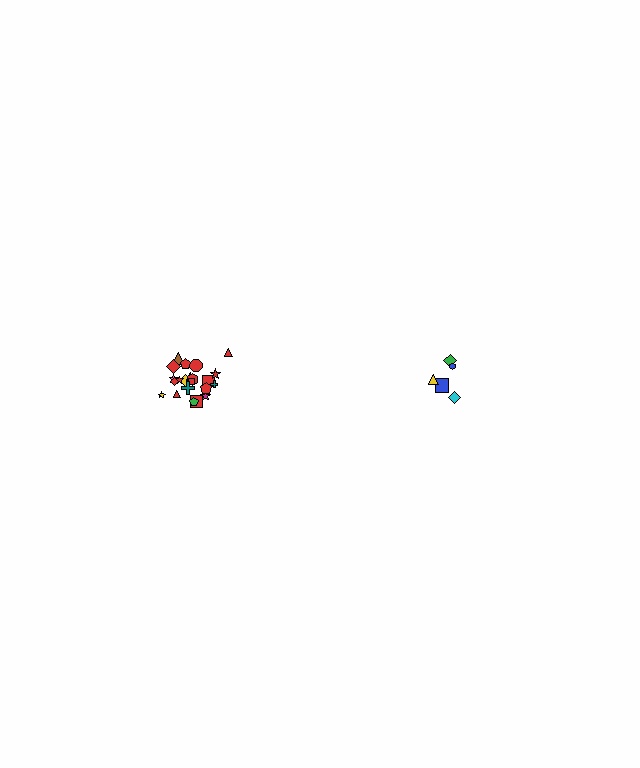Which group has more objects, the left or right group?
The left group.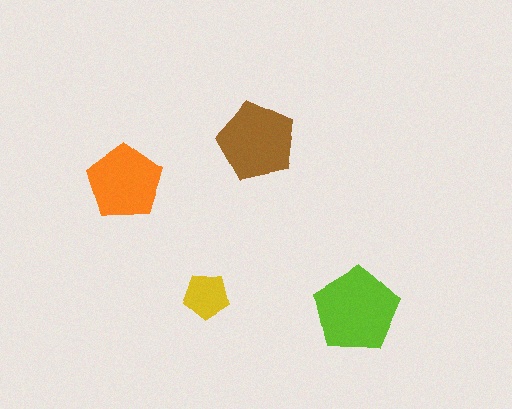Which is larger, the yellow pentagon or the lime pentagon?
The lime one.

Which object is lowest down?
The lime pentagon is bottommost.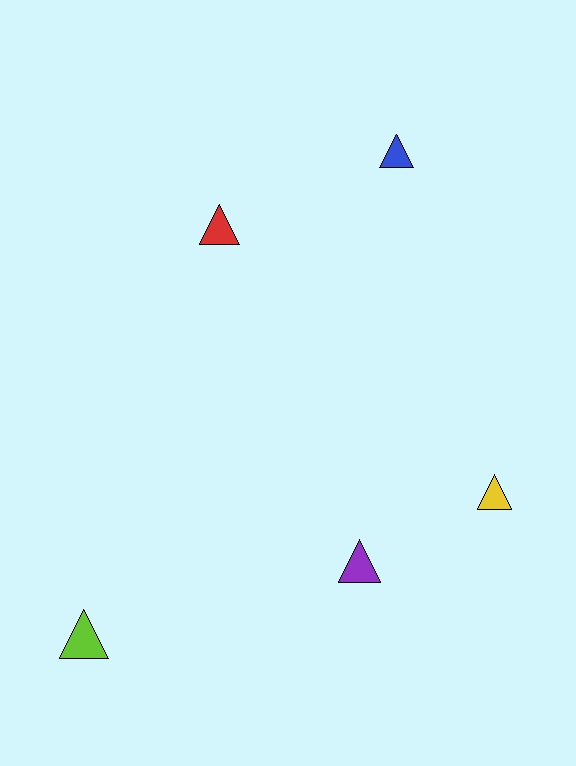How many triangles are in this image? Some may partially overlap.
There are 5 triangles.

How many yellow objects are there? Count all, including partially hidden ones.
There is 1 yellow object.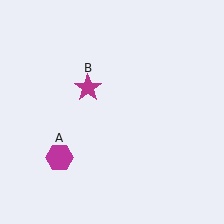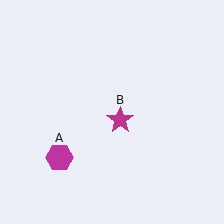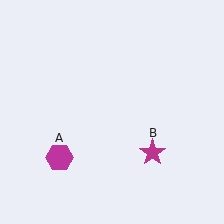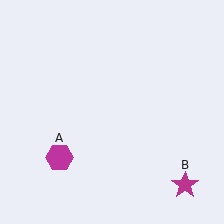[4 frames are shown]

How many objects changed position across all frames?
1 object changed position: magenta star (object B).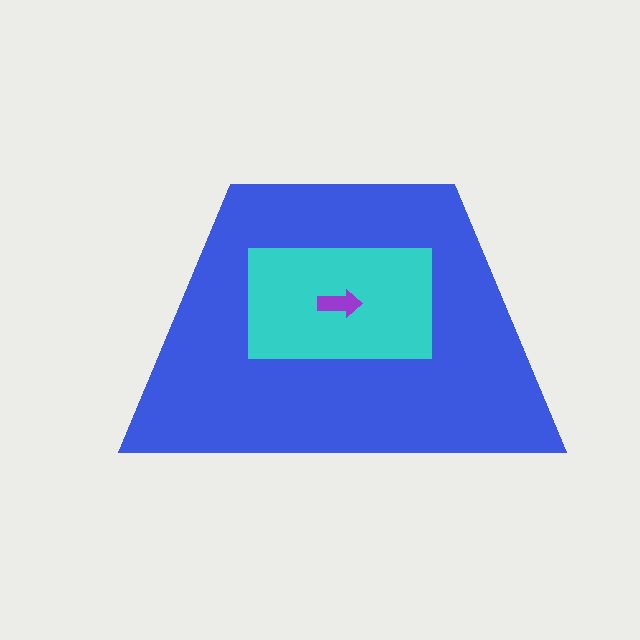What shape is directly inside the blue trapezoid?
The cyan rectangle.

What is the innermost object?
The purple arrow.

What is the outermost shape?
The blue trapezoid.